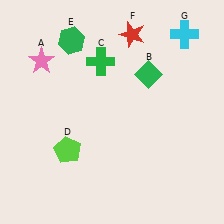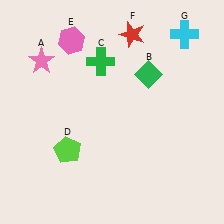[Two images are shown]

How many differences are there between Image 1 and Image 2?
There is 1 difference between the two images.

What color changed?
The hexagon (E) changed from green in Image 1 to pink in Image 2.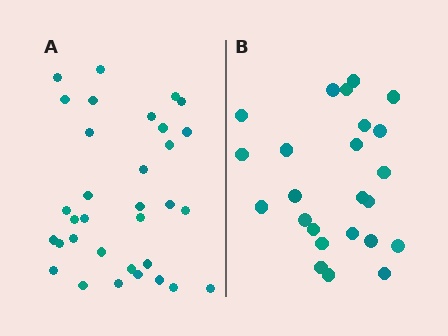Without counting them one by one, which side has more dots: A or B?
Region A (the left region) has more dots.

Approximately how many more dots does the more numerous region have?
Region A has roughly 8 or so more dots than region B.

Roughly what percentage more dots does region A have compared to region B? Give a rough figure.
About 40% more.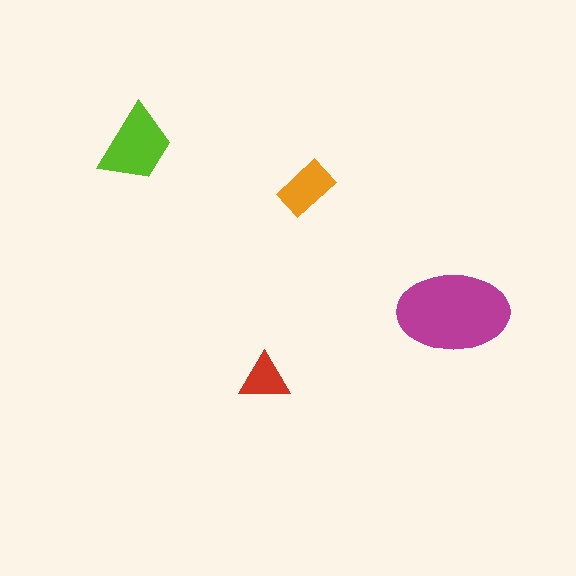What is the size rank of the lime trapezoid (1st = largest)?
2nd.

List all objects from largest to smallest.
The magenta ellipse, the lime trapezoid, the orange rectangle, the red triangle.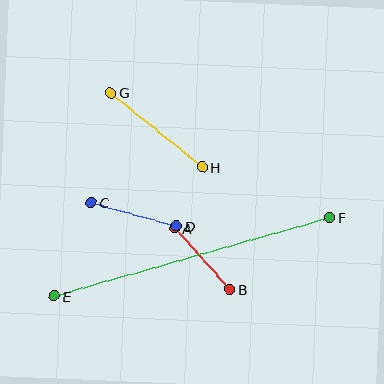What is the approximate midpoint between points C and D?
The midpoint is at approximately (134, 214) pixels.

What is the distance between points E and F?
The distance is approximately 287 pixels.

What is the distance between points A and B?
The distance is approximately 82 pixels.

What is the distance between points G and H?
The distance is approximately 118 pixels.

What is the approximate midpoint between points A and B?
The midpoint is at approximately (202, 259) pixels.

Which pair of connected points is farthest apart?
Points E and F are farthest apart.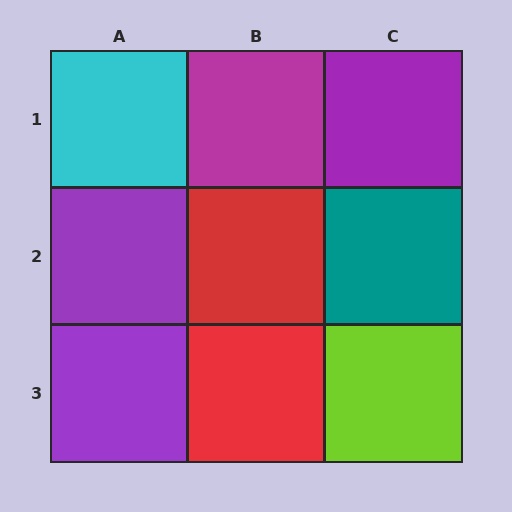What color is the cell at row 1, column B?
Magenta.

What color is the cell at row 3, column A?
Purple.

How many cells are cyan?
1 cell is cyan.